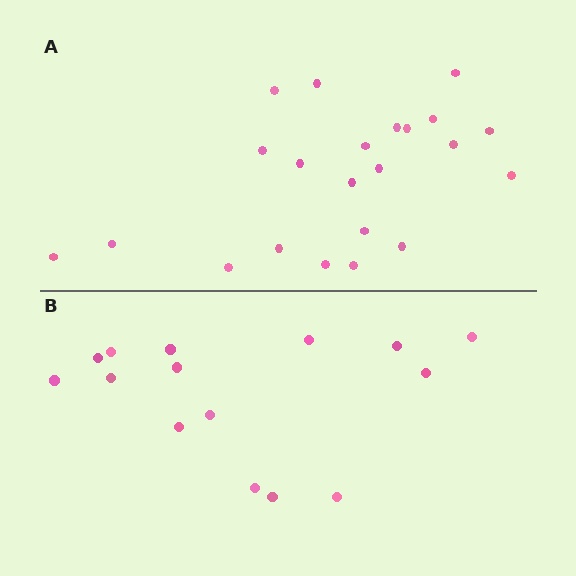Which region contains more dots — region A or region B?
Region A (the top region) has more dots.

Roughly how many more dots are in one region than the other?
Region A has roughly 8 or so more dots than region B.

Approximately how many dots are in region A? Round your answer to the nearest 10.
About 20 dots. (The exact count is 22, which rounds to 20.)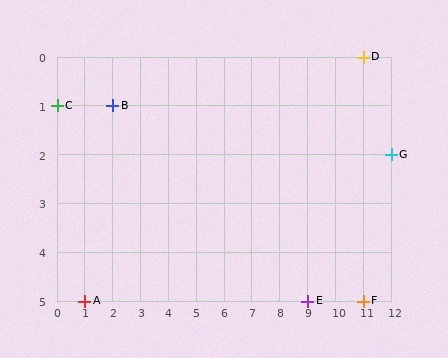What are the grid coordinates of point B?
Point B is at grid coordinates (2, 1).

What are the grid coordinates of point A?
Point A is at grid coordinates (1, 5).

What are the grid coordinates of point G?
Point G is at grid coordinates (12, 2).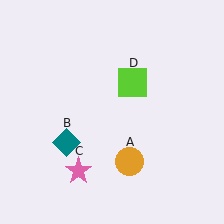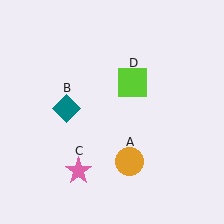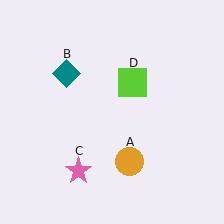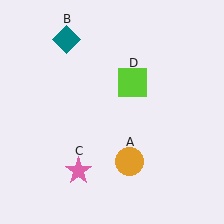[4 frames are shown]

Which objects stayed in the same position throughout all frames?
Orange circle (object A) and pink star (object C) and lime square (object D) remained stationary.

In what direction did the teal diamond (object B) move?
The teal diamond (object B) moved up.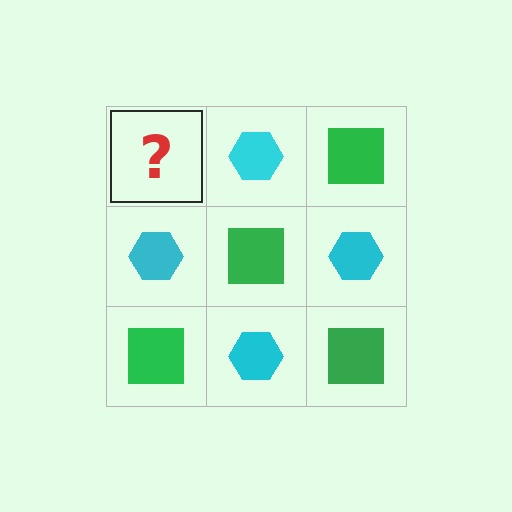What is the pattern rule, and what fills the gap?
The rule is that it alternates green square and cyan hexagon in a checkerboard pattern. The gap should be filled with a green square.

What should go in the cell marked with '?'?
The missing cell should contain a green square.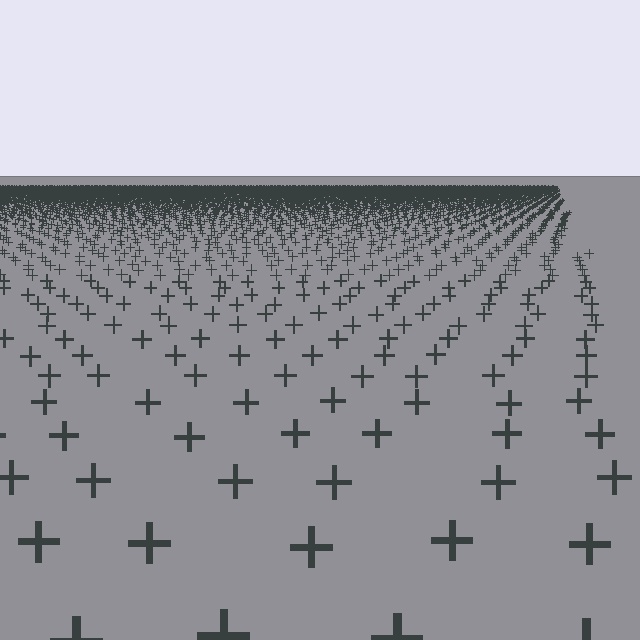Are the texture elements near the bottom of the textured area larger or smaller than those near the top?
Larger. Near the bottom, elements are closer to the viewer and appear at a bigger on-screen size.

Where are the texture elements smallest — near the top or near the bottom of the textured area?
Near the top.